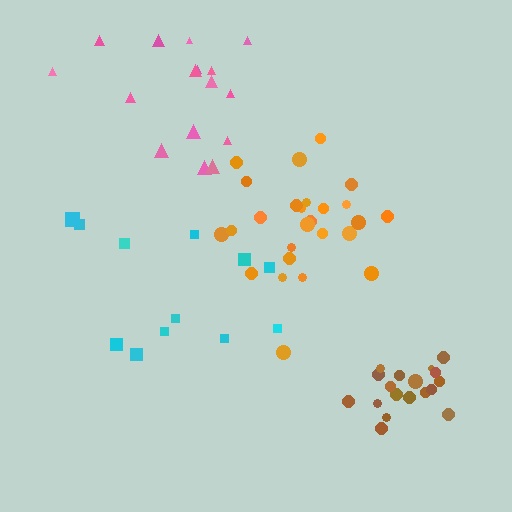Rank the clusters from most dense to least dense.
brown, orange, pink, cyan.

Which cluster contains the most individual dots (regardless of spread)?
Orange (26).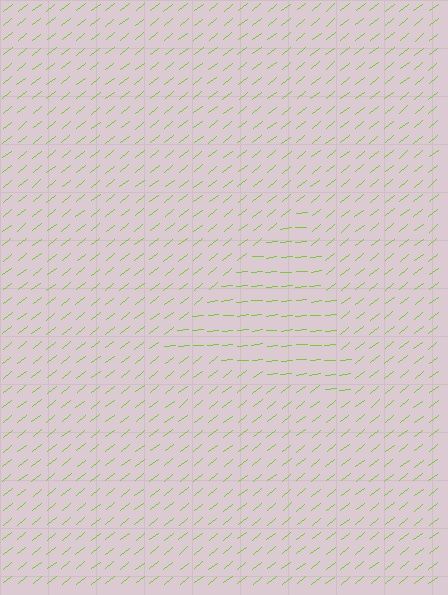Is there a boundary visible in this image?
Yes, there is a texture boundary formed by a change in line orientation.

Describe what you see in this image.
The image is filled with small lime line segments. A triangle region in the image has lines oriented differently from the surrounding lines, creating a visible texture boundary.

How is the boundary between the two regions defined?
The boundary is defined purely by a change in line orientation (approximately 33 degrees difference). All lines are the same color and thickness.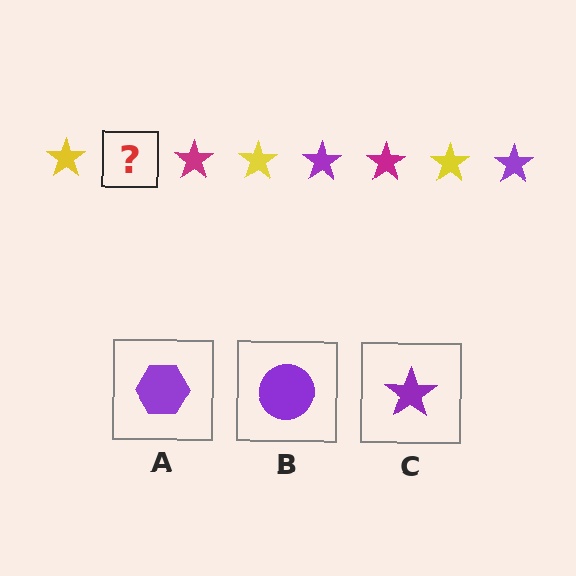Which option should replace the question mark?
Option C.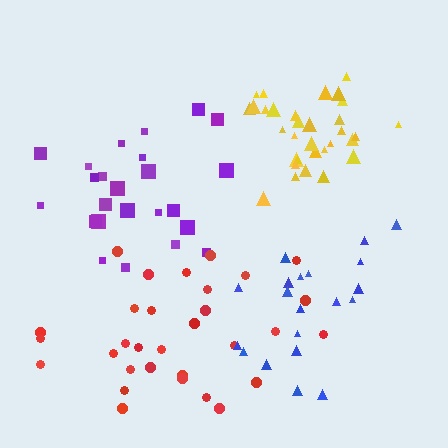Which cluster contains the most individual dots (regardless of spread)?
Yellow (33).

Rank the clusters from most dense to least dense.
yellow, blue, red, purple.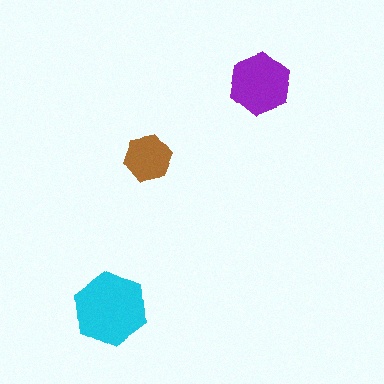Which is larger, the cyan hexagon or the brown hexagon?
The cyan one.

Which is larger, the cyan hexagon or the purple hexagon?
The cyan one.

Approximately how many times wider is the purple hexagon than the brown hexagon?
About 1.5 times wider.